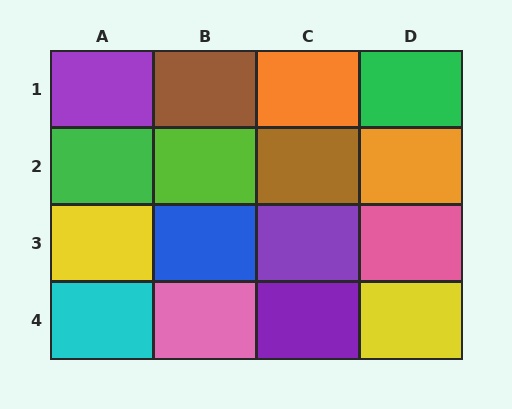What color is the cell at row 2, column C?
Brown.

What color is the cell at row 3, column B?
Blue.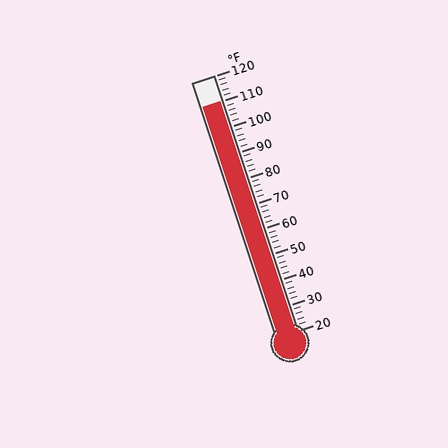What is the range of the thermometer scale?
The thermometer scale ranges from 20°F to 120°F.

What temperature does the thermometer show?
The thermometer shows approximately 110°F.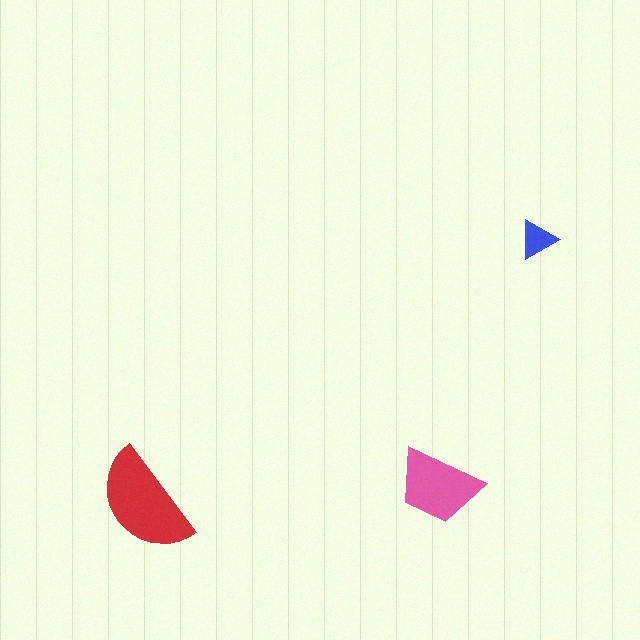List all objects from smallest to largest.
The blue triangle, the pink trapezoid, the red semicircle.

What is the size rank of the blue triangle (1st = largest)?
3rd.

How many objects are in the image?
There are 3 objects in the image.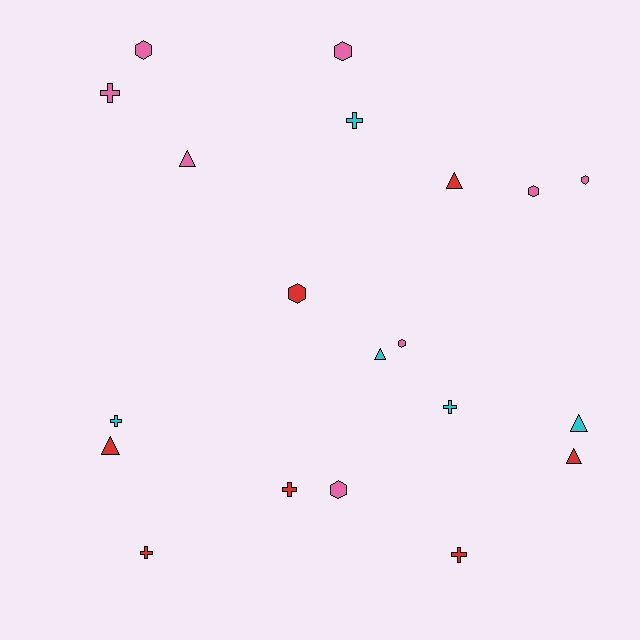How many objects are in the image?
There are 20 objects.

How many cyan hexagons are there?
There are no cyan hexagons.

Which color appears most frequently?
Pink, with 8 objects.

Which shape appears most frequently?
Hexagon, with 7 objects.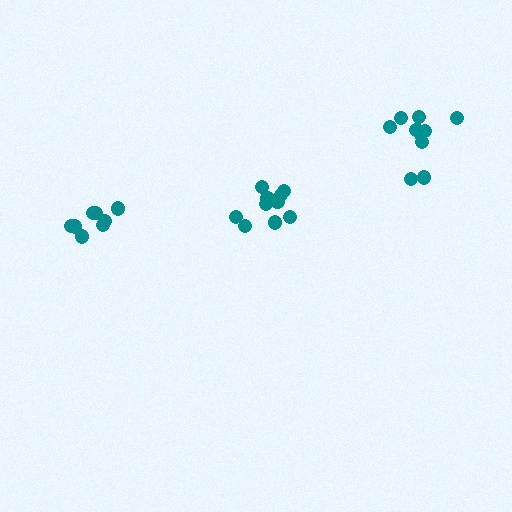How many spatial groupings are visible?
There are 3 spatial groupings.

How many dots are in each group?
Group 1: 10 dots, Group 2: 8 dots, Group 3: 10 dots (28 total).